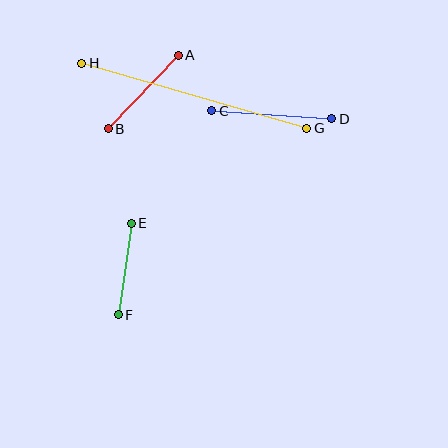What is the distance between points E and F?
The distance is approximately 92 pixels.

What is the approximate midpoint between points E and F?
The midpoint is at approximately (125, 269) pixels.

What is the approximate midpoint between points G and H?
The midpoint is at approximately (194, 96) pixels.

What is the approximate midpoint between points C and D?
The midpoint is at approximately (272, 115) pixels.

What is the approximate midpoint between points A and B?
The midpoint is at approximately (143, 92) pixels.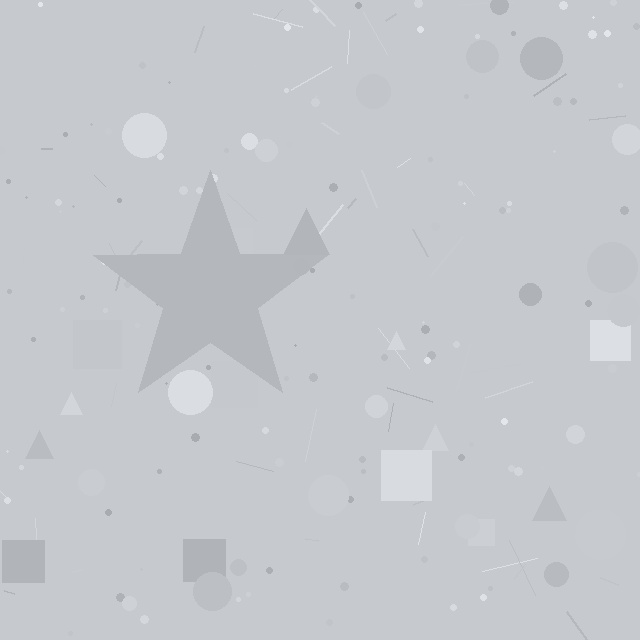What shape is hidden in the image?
A star is hidden in the image.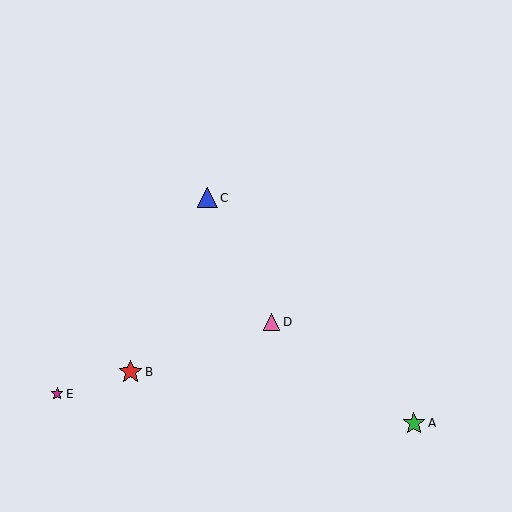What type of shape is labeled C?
Shape C is a blue triangle.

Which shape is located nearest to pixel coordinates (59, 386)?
The magenta star (labeled E) at (57, 394) is nearest to that location.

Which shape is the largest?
The red star (labeled B) is the largest.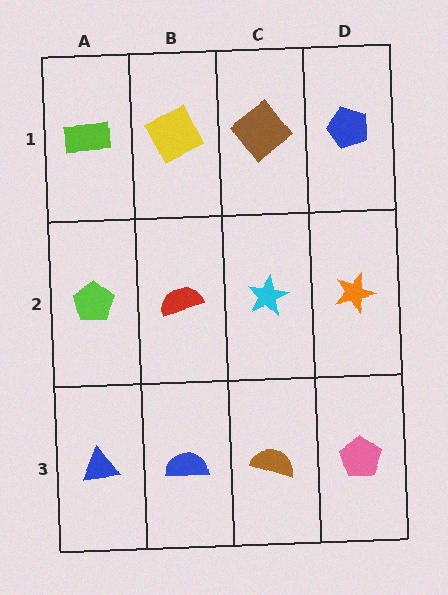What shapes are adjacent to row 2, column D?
A blue pentagon (row 1, column D), a pink pentagon (row 3, column D), a cyan star (row 2, column C).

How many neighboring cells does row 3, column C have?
3.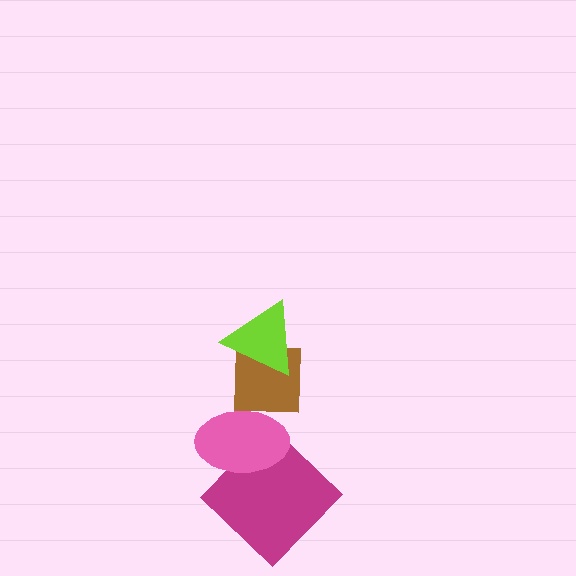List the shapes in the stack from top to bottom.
From top to bottom: the lime triangle, the brown square, the pink ellipse, the magenta diamond.